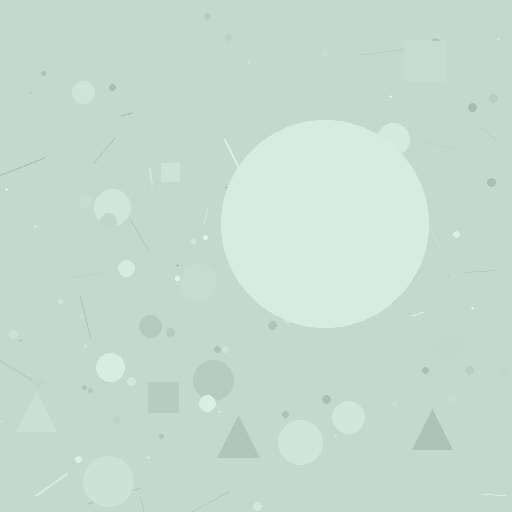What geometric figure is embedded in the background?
A circle is embedded in the background.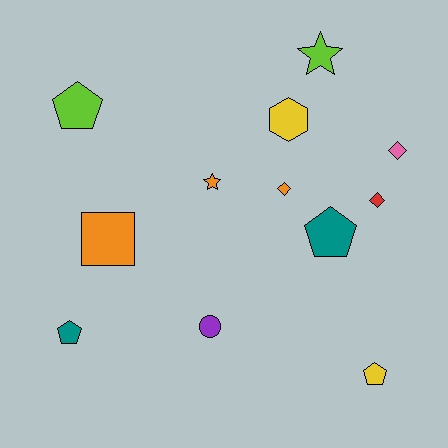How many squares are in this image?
There is 1 square.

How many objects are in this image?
There are 12 objects.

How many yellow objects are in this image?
There are 2 yellow objects.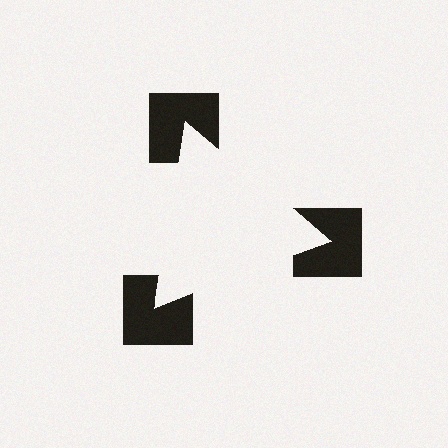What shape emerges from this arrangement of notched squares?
An illusory triangle — its edges are inferred from the aligned wedge cuts in the notched squares, not physically drawn.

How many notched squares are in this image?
There are 3 — one at each vertex of the illusory triangle.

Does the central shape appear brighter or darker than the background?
It typically appears slightly brighter than the background, even though no actual brightness change is drawn.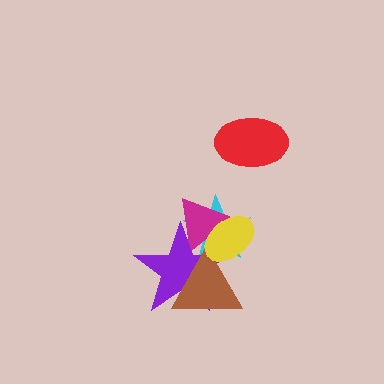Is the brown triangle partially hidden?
Yes, it is partially covered by another shape.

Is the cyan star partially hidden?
Yes, it is partially covered by another shape.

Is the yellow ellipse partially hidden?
No, no other shape covers it.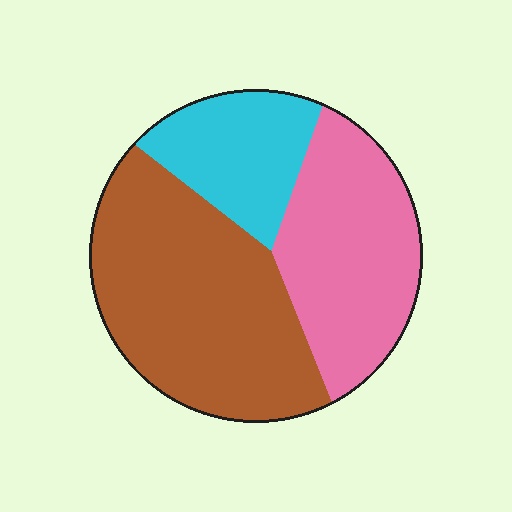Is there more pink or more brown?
Brown.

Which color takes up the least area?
Cyan, at roughly 20%.